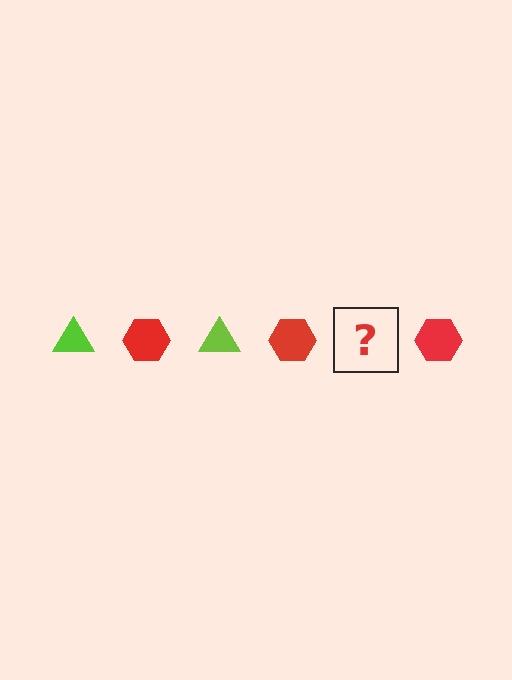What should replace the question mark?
The question mark should be replaced with a lime triangle.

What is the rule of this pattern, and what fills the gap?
The rule is that the pattern alternates between lime triangle and red hexagon. The gap should be filled with a lime triangle.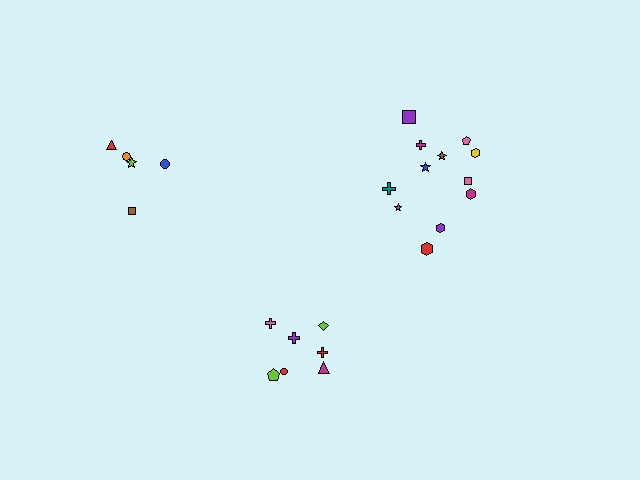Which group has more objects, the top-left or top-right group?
The top-right group.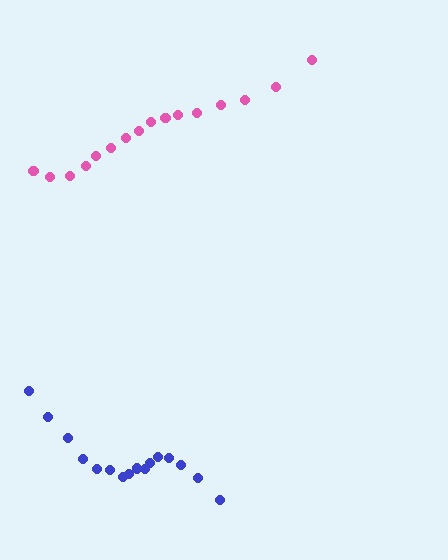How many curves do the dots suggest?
There are 2 distinct paths.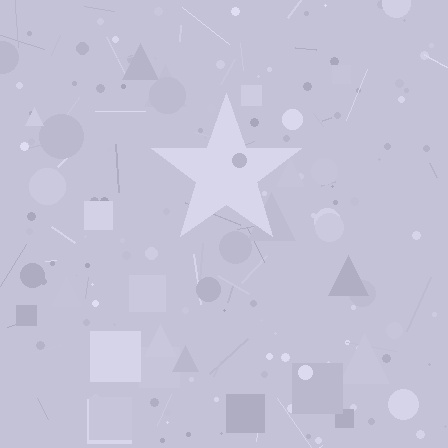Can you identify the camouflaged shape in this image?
The camouflaged shape is a star.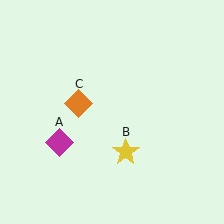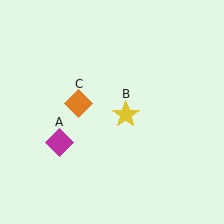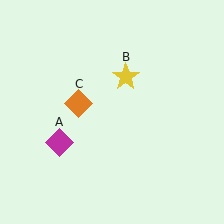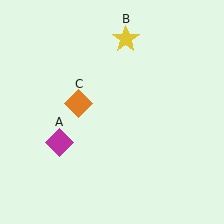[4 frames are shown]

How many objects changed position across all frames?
1 object changed position: yellow star (object B).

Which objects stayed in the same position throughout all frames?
Magenta diamond (object A) and orange diamond (object C) remained stationary.